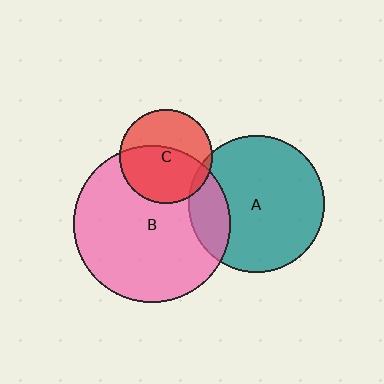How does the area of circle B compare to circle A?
Approximately 1.3 times.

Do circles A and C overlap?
Yes.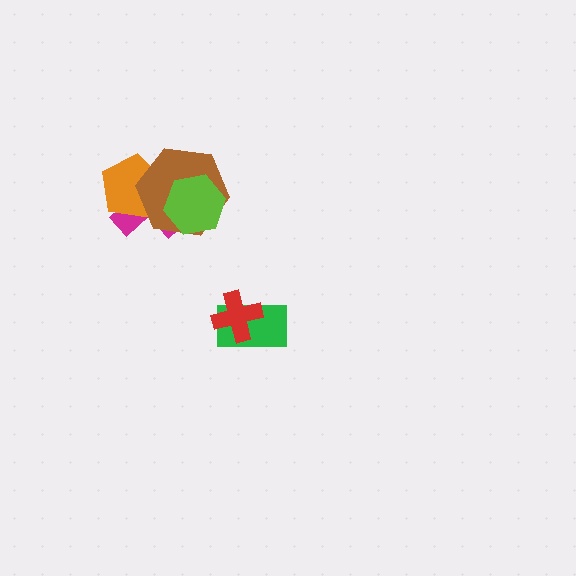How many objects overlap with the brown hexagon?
3 objects overlap with the brown hexagon.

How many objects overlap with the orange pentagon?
2 objects overlap with the orange pentagon.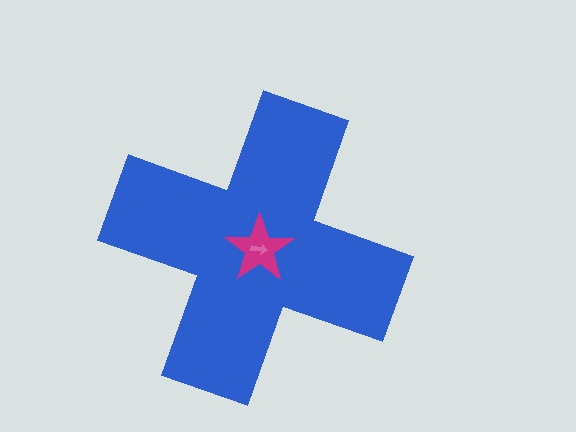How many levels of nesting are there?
3.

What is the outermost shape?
The blue cross.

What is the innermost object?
The pink arrow.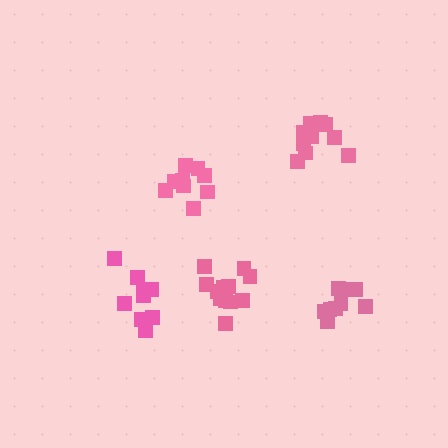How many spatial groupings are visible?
There are 5 spatial groupings.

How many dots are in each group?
Group 1: 12 dots, Group 2: 11 dots, Group 3: 9 dots, Group 4: 9 dots, Group 5: 9 dots (50 total).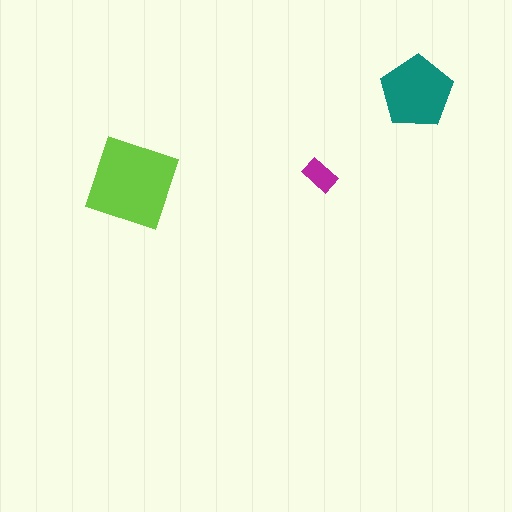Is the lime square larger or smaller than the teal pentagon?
Larger.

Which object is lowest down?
The lime square is bottommost.